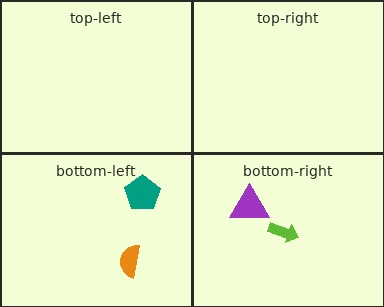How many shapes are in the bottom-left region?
2.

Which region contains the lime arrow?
The bottom-right region.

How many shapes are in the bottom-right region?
2.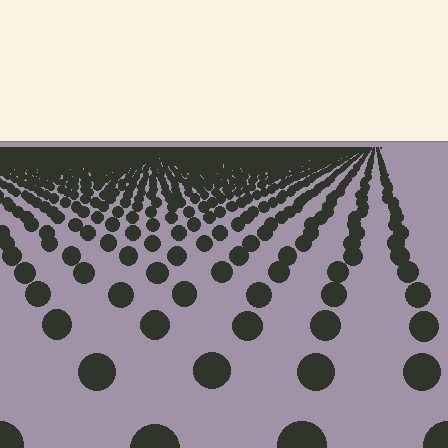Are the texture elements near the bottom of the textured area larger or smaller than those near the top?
Larger. Near the bottom, elements are closer to the viewer and appear at a bigger on-screen size.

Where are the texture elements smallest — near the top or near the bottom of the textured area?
Near the top.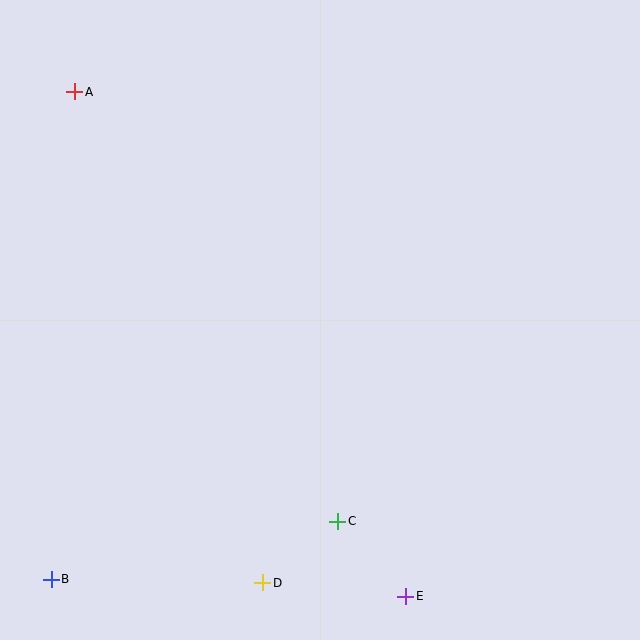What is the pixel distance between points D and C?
The distance between D and C is 97 pixels.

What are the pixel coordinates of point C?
Point C is at (338, 521).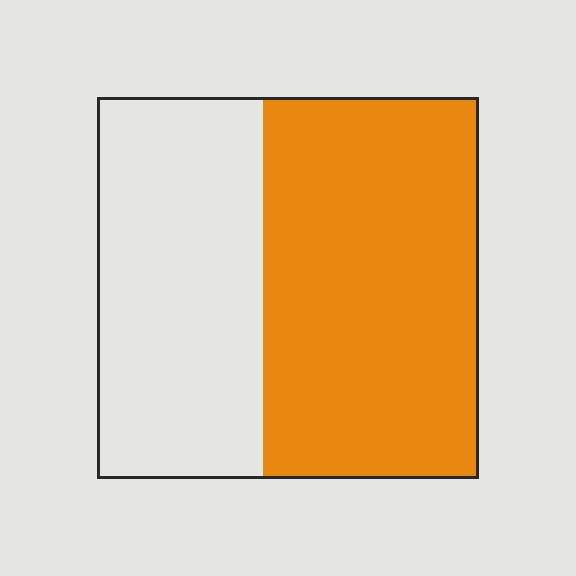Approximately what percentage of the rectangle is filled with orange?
Approximately 55%.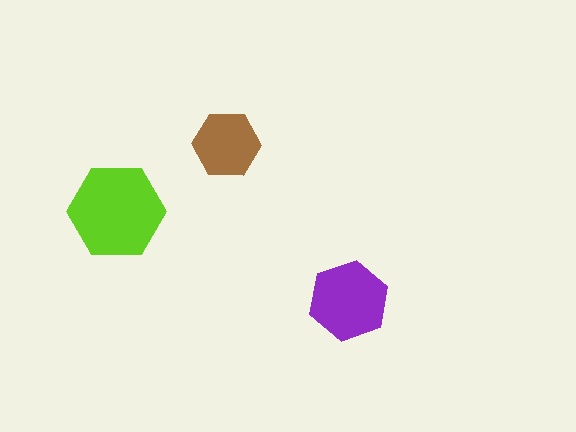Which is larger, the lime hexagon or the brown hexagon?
The lime one.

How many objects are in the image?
There are 3 objects in the image.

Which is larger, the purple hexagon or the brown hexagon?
The purple one.